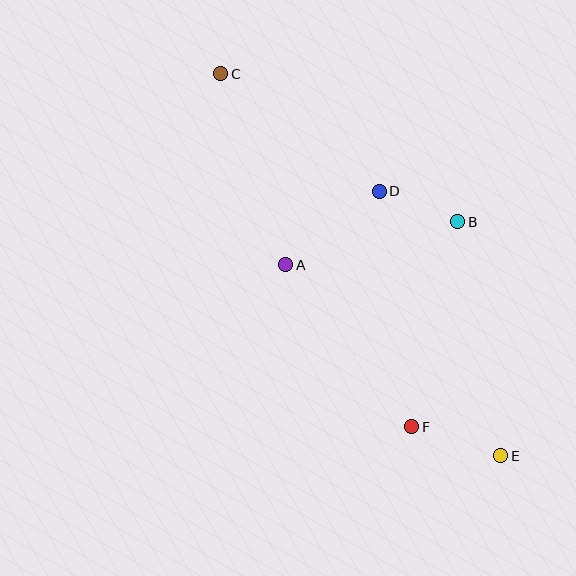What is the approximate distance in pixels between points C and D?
The distance between C and D is approximately 197 pixels.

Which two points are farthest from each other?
Points C and E are farthest from each other.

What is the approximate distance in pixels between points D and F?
The distance between D and F is approximately 238 pixels.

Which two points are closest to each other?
Points B and D are closest to each other.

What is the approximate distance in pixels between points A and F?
The distance between A and F is approximately 205 pixels.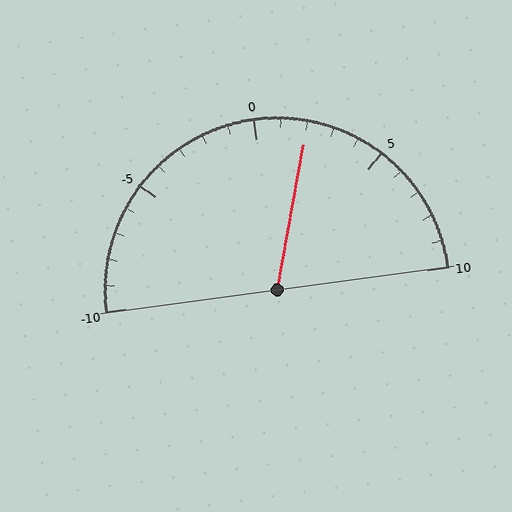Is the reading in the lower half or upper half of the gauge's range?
The reading is in the upper half of the range (-10 to 10).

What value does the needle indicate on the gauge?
The needle indicates approximately 2.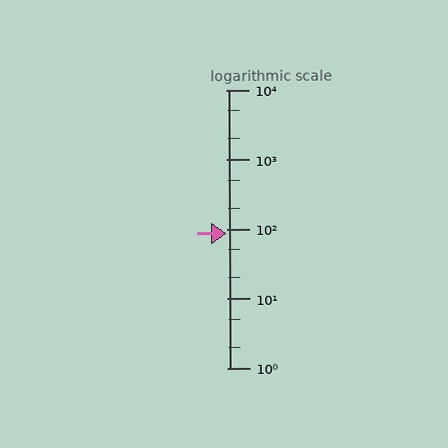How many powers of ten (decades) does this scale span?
The scale spans 4 decades, from 1 to 10000.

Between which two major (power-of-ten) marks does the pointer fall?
The pointer is between 10 and 100.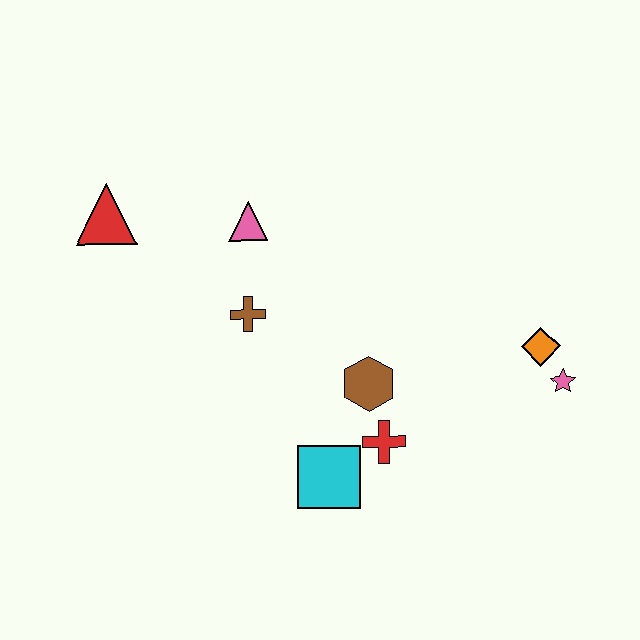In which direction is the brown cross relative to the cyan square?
The brown cross is above the cyan square.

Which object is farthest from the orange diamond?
The red triangle is farthest from the orange diamond.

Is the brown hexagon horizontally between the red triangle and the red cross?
Yes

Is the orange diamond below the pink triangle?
Yes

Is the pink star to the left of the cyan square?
No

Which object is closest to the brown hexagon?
The red cross is closest to the brown hexagon.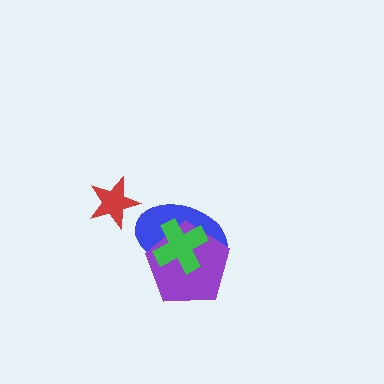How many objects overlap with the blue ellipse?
2 objects overlap with the blue ellipse.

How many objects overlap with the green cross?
2 objects overlap with the green cross.